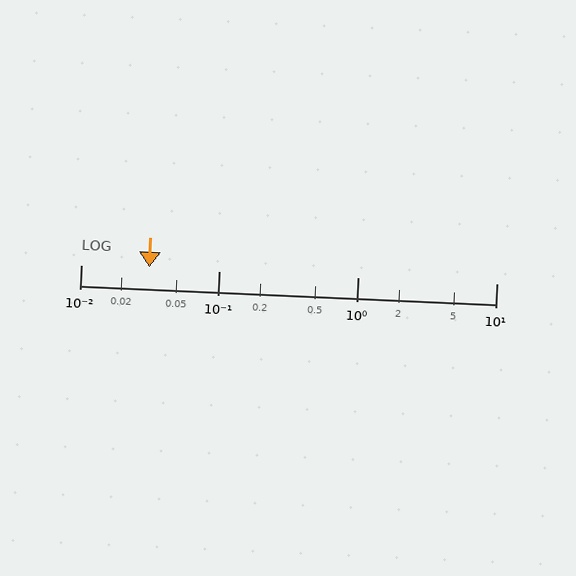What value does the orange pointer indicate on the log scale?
The pointer indicates approximately 0.031.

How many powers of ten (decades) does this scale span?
The scale spans 3 decades, from 0.01 to 10.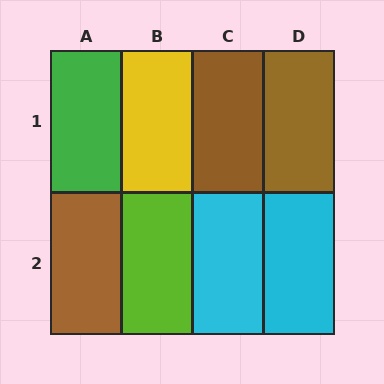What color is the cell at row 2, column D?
Cyan.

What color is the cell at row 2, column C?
Cyan.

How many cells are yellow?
1 cell is yellow.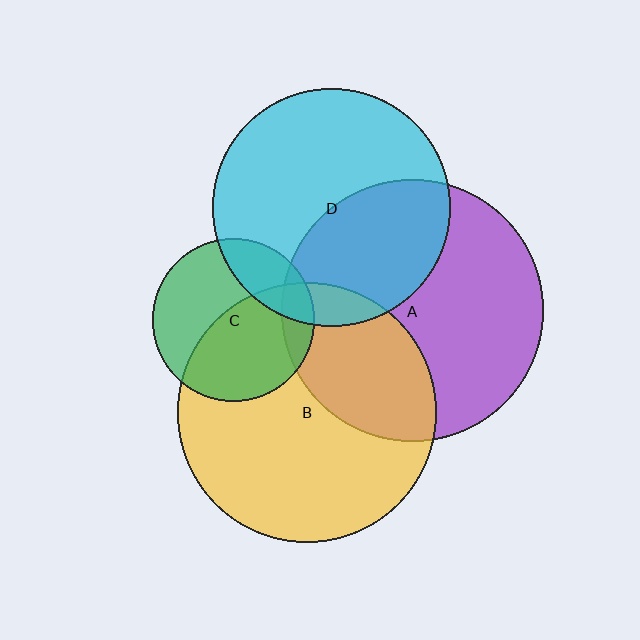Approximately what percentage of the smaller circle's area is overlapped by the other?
Approximately 10%.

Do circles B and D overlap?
Yes.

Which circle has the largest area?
Circle A (purple).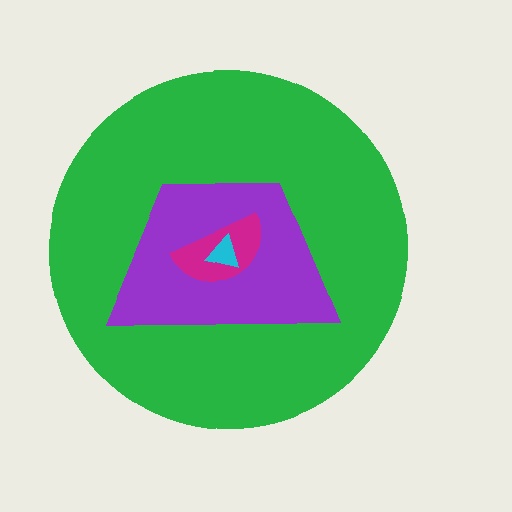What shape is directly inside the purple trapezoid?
The magenta semicircle.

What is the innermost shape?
The cyan triangle.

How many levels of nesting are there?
4.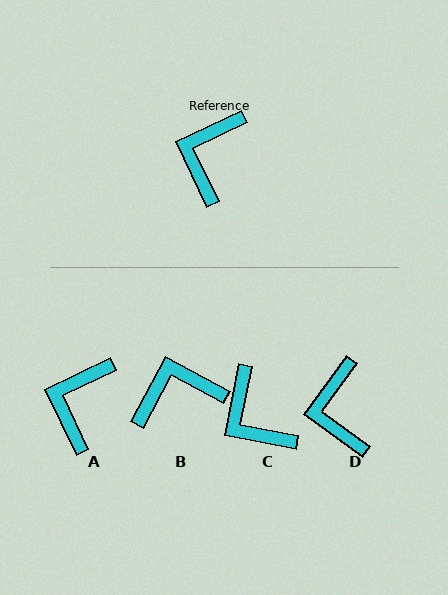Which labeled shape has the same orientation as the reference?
A.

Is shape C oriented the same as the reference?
No, it is off by about 53 degrees.